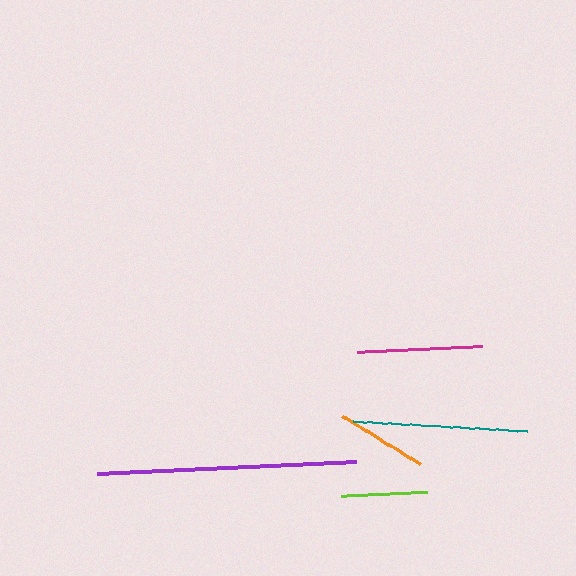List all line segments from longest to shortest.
From longest to shortest: purple, teal, magenta, orange, lime.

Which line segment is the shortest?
The lime line is the shortest at approximately 86 pixels.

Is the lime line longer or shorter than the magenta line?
The magenta line is longer than the lime line.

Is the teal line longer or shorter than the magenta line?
The teal line is longer than the magenta line.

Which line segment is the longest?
The purple line is the longest at approximately 259 pixels.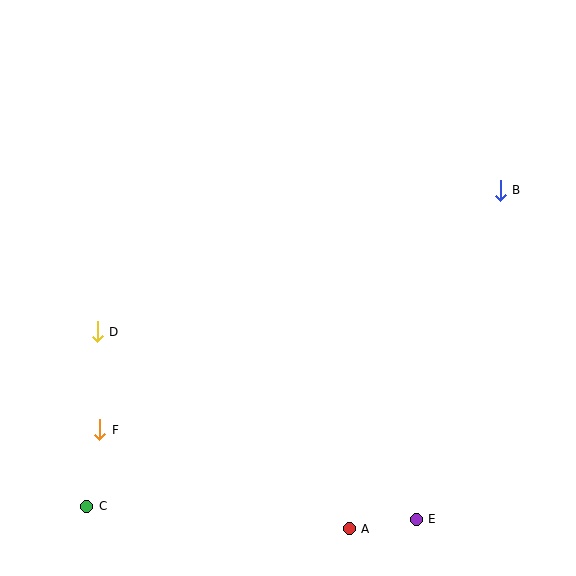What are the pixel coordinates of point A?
Point A is at (349, 529).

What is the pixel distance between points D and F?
The distance between D and F is 98 pixels.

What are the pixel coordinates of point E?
Point E is at (416, 519).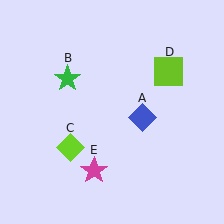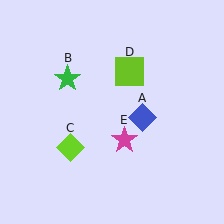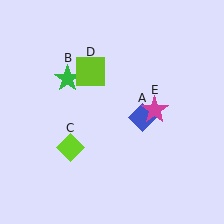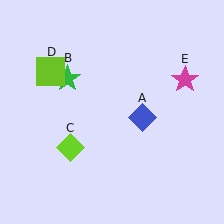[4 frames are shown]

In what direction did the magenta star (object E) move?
The magenta star (object E) moved up and to the right.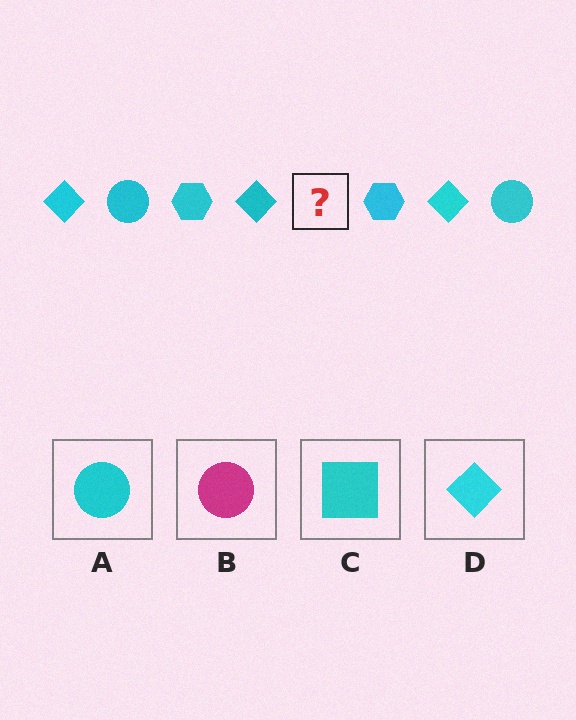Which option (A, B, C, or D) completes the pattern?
A.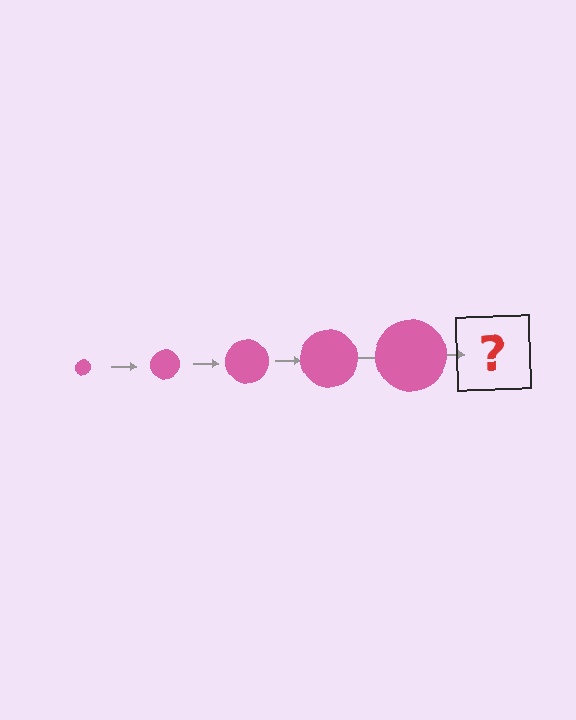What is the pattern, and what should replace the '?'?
The pattern is that the circle gets progressively larger each step. The '?' should be a pink circle, larger than the previous one.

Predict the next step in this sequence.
The next step is a pink circle, larger than the previous one.